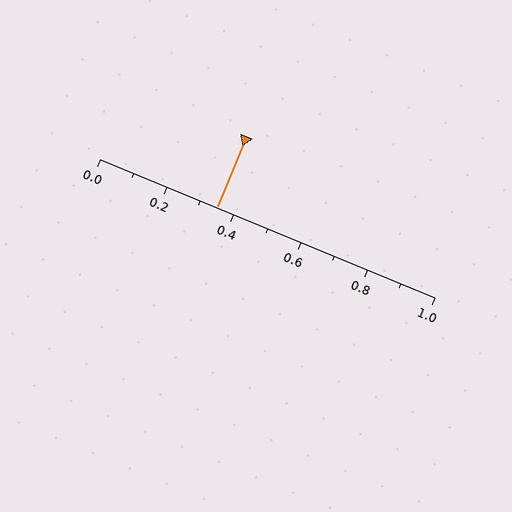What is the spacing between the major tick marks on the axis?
The major ticks are spaced 0.2 apart.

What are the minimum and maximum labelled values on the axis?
The axis runs from 0.0 to 1.0.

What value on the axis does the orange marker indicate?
The marker indicates approximately 0.35.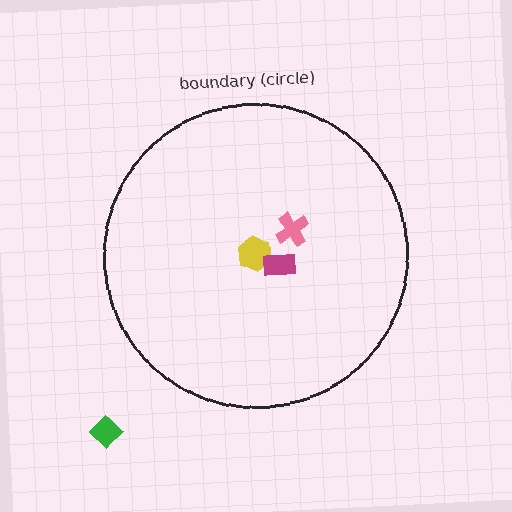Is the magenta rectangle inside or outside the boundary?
Inside.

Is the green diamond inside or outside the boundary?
Outside.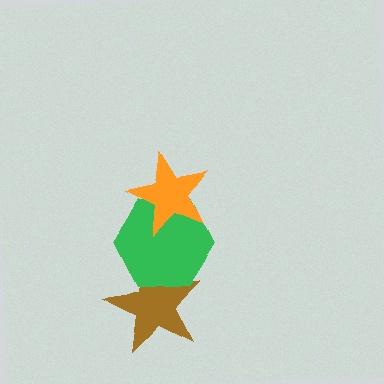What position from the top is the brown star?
The brown star is 3rd from the top.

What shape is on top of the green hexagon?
The orange star is on top of the green hexagon.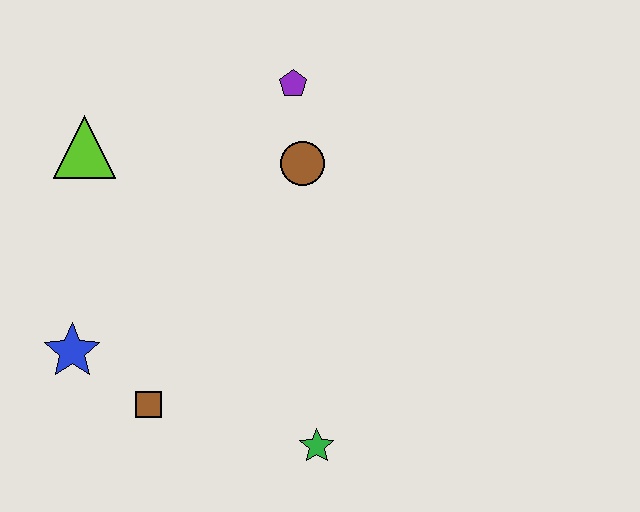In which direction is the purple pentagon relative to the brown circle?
The purple pentagon is above the brown circle.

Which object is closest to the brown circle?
The purple pentagon is closest to the brown circle.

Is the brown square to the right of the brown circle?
No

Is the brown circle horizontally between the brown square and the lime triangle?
No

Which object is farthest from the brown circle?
The blue star is farthest from the brown circle.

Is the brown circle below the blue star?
No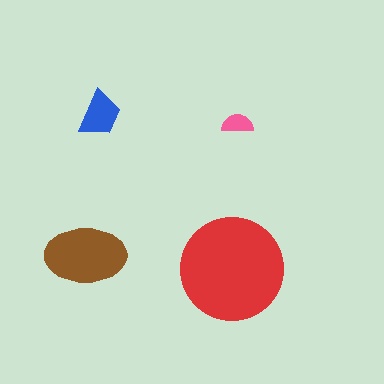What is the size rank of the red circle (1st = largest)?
1st.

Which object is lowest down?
The red circle is bottommost.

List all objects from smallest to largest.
The pink semicircle, the blue trapezoid, the brown ellipse, the red circle.